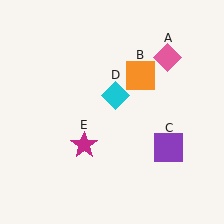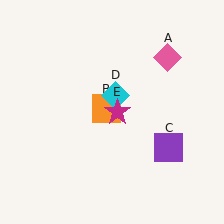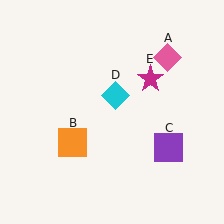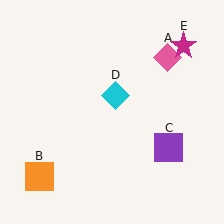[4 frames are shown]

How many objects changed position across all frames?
2 objects changed position: orange square (object B), magenta star (object E).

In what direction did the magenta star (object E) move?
The magenta star (object E) moved up and to the right.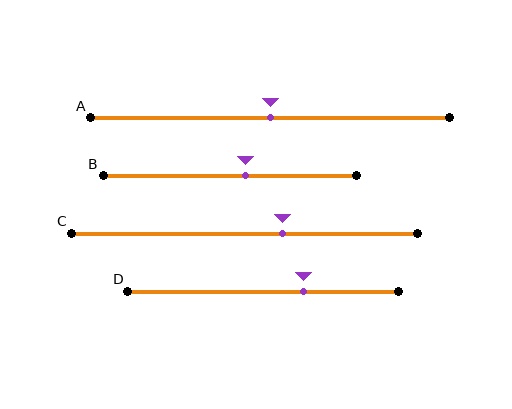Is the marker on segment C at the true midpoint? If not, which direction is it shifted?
No, the marker on segment C is shifted to the right by about 11% of the segment length.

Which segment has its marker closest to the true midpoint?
Segment A has its marker closest to the true midpoint.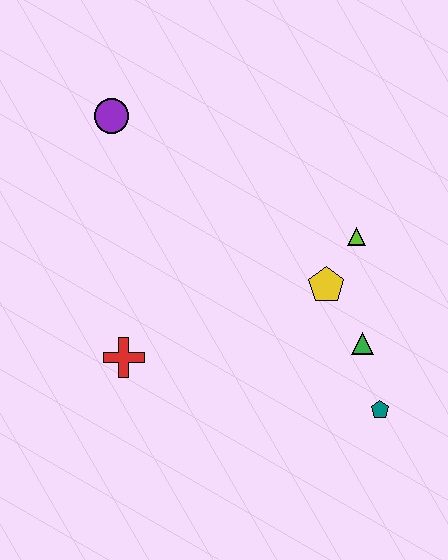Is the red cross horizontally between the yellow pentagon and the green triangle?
No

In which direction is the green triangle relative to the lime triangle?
The green triangle is below the lime triangle.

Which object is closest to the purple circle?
The red cross is closest to the purple circle.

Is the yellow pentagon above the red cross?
Yes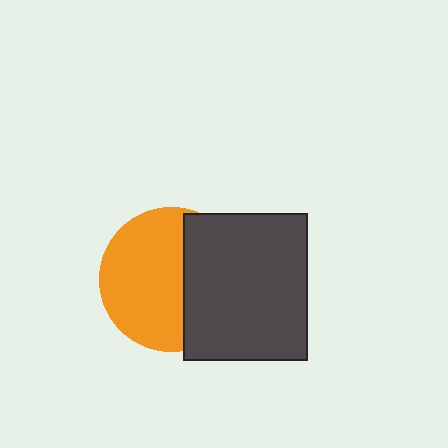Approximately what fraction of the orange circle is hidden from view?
Roughly 39% of the orange circle is hidden behind the dark gray rectangle.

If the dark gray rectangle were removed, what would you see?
You would see the complete orange circle.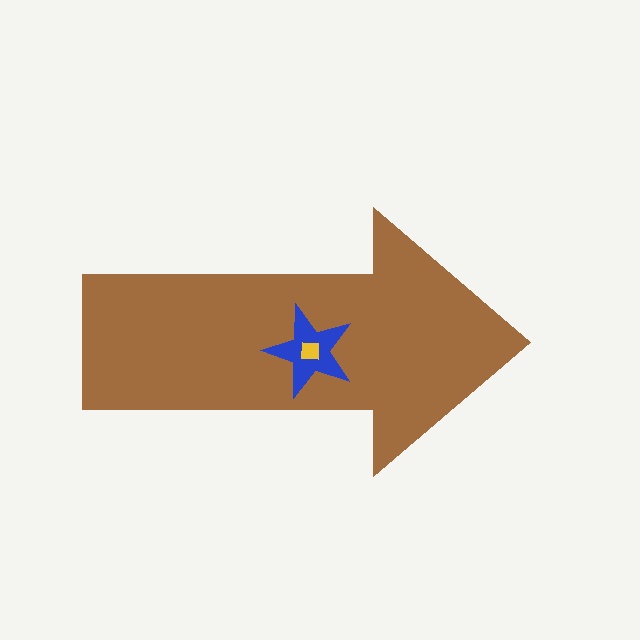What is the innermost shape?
The yellow square.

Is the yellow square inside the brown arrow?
Yes.